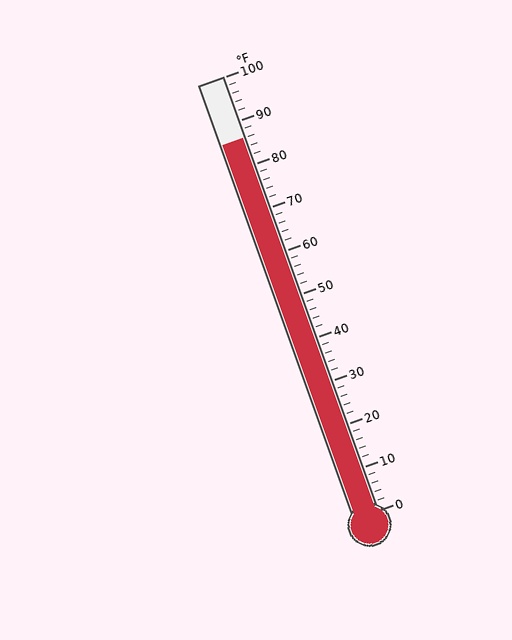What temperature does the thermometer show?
The thermometer shows approximately 86°F.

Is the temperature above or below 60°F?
The temperature is above 60°F.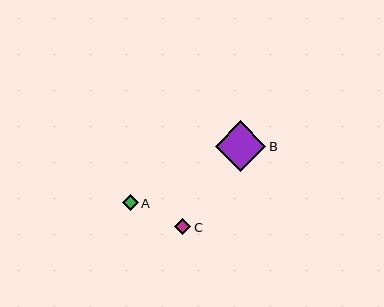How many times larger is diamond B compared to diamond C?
Diamond B is approximately 3.1 times the size of diamond C.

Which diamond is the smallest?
Diamond C is the smallest with a size of approximately 16 pixels.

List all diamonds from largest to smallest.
From largest to smallest: B, A, C.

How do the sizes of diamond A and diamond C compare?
Diamond A and diamond C are approximately the same size.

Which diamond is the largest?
Diamond B is the largest with a size of approximately 51 pixels.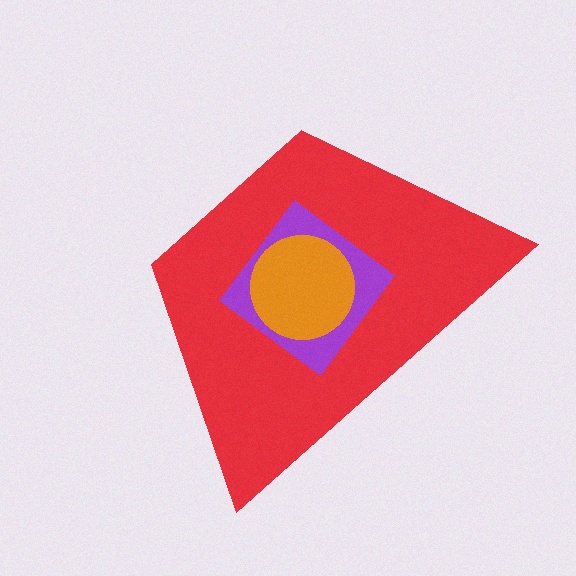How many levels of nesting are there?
3.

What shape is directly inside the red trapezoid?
The purple diamond.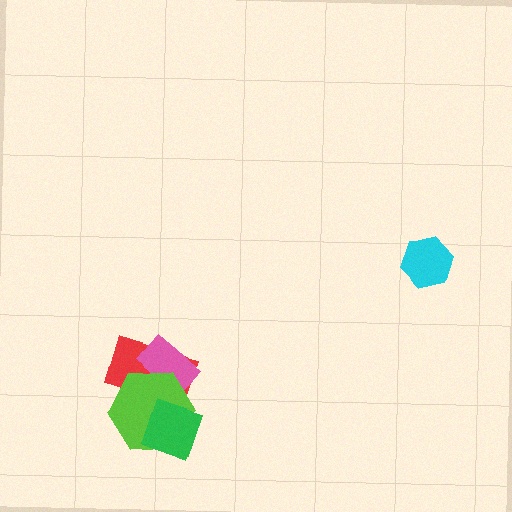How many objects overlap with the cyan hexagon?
0 objects overlap with the cyan hexagon.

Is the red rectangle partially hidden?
Yes, it is partially covered by another shape.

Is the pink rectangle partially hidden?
Yes, it is partially covered by another shape.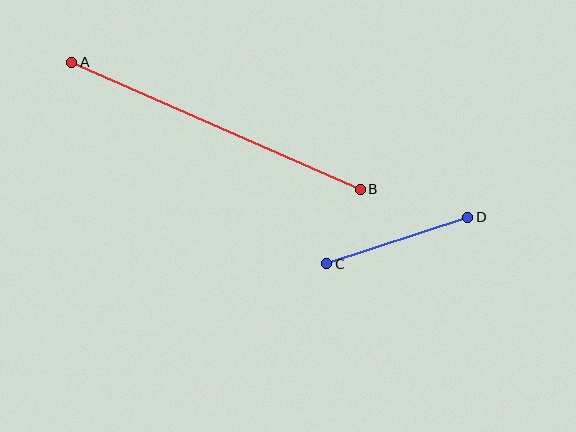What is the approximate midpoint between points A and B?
The midpoint is at approximately (216, 126) pixels.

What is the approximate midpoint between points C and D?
The midpoint is at approximately (397, 240) pixels.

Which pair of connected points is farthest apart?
Points A and B are farthest apart.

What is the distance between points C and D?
The distance is approximately 148 pixels.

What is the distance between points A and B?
The distance is approximately 315 pixels.